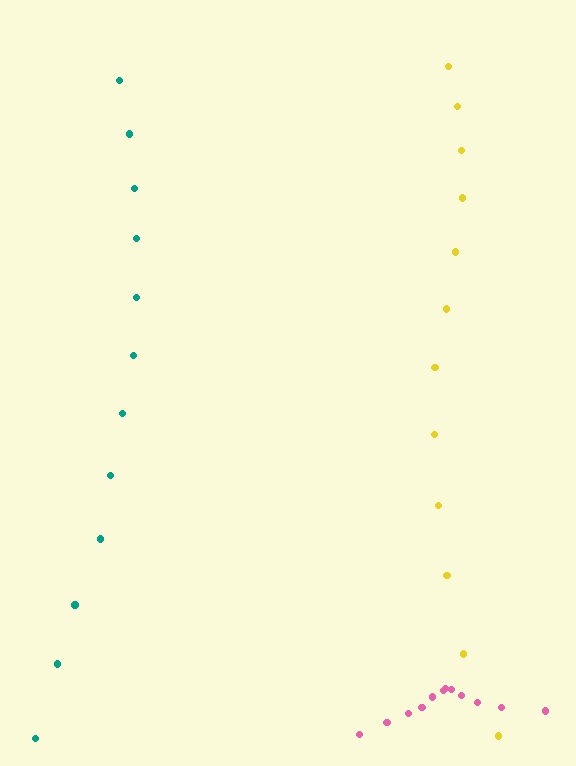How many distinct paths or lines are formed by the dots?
There are 3 distinct paths.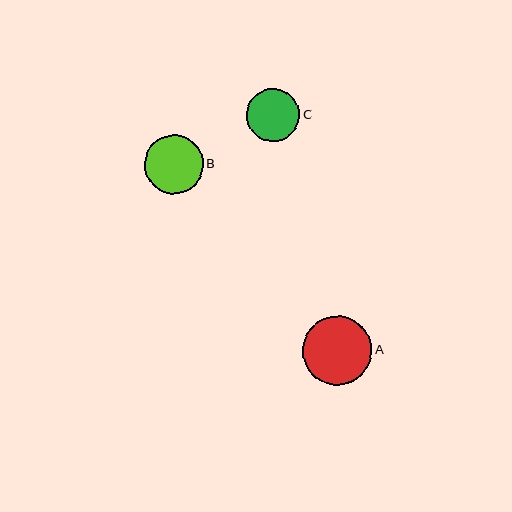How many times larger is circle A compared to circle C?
Circle A is approximately 1.3 times the size of circle C.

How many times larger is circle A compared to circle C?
Circle A is approximately 1.3 times the size of circle C.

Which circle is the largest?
Circle A is the largest with a size of approximately 69 pixels.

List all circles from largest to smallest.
From largest to smallest: A, B, C.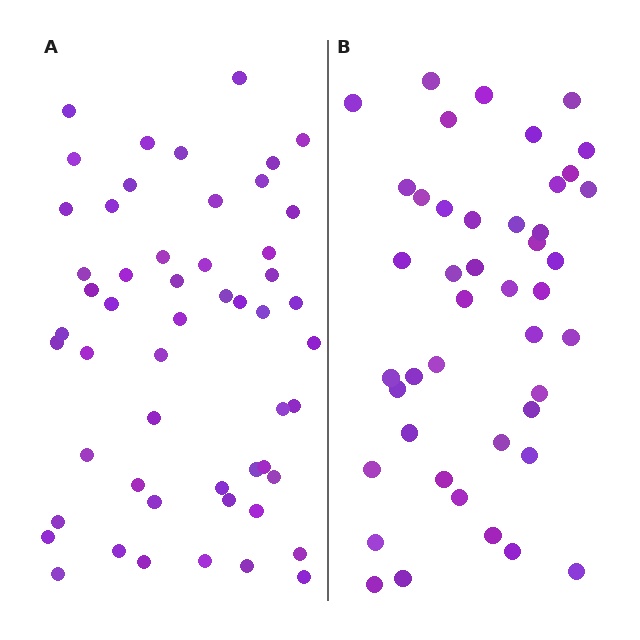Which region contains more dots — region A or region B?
Region A (the left region) has more dots.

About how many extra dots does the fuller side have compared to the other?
Region A has roughly 8 or so more dots than region B.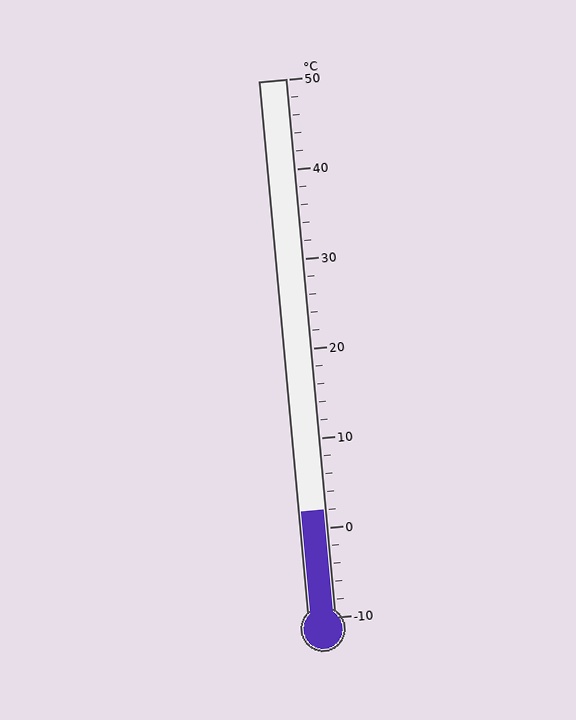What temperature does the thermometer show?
The thermometer shows approximately 2°C.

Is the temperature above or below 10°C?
The temperature is below 10°C.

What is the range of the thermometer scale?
The thermometer scale ranges from -10°C to 50°C.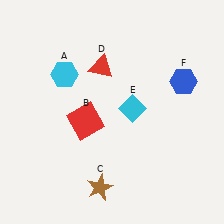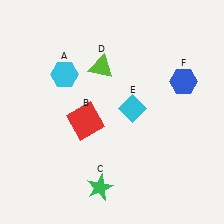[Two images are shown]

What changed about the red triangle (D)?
In Image 1, D is red. In Image 2, it changed to lime.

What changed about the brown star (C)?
In Image 1, C is brown. In Image 2, it changed to green.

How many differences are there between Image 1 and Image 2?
There are 2 differences between the two images.